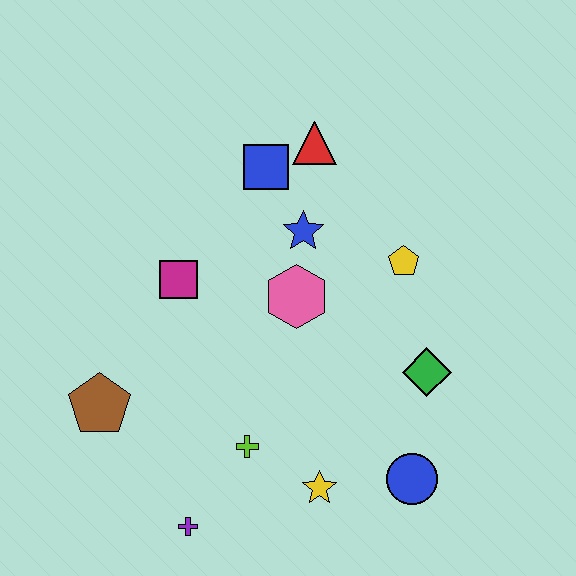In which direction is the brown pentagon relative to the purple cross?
The brown pentagon is above the purple cross.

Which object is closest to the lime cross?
The yellow star is closest to the lime cross.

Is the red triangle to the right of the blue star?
Yes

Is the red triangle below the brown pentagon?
No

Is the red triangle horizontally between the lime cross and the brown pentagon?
No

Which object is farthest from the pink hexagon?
The purple cross is farthest from the pink hexagon.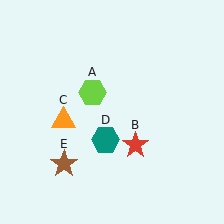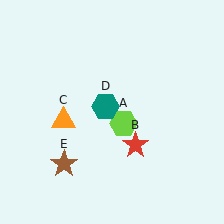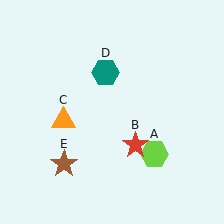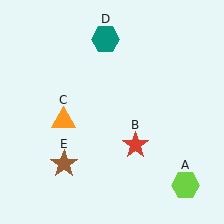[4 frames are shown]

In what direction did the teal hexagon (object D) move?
The teal hexagon (object D) moved up.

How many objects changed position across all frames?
2 objects changed position: lime hexagon (object A), teal hexagon (object D).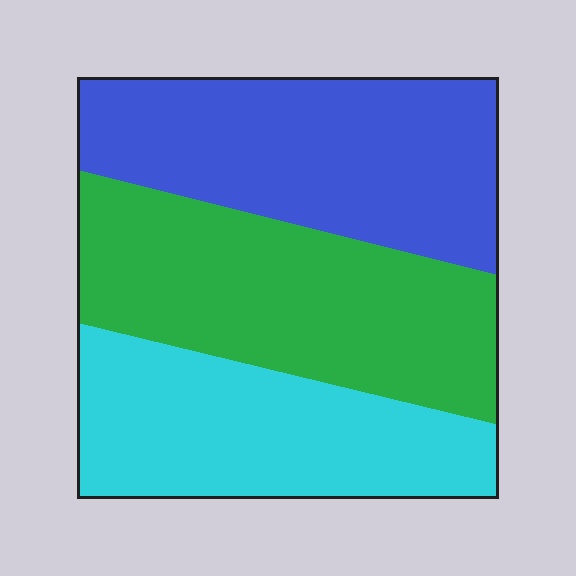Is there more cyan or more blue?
Blue.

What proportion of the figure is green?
Green covers 36% of the figure.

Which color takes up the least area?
Cyan, at roughly 30%.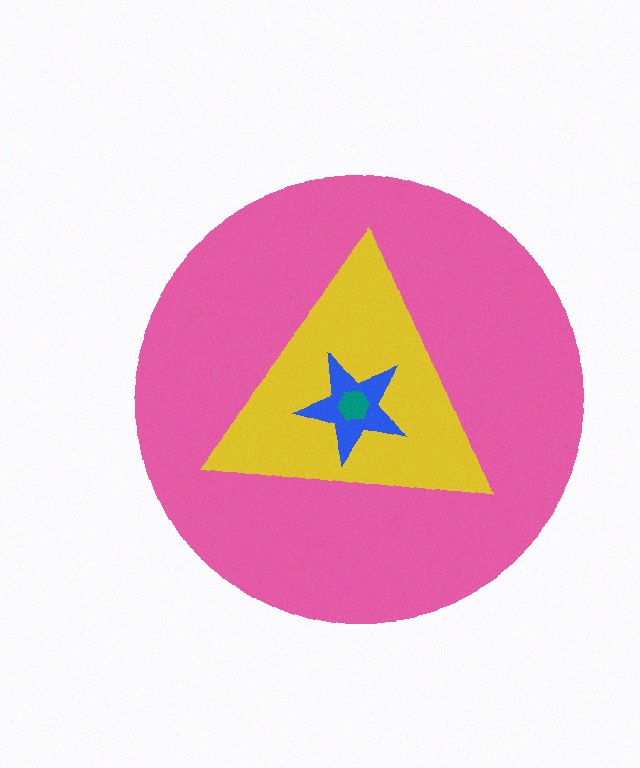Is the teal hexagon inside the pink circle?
Yes.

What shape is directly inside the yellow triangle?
The blue star.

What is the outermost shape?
The pink circle.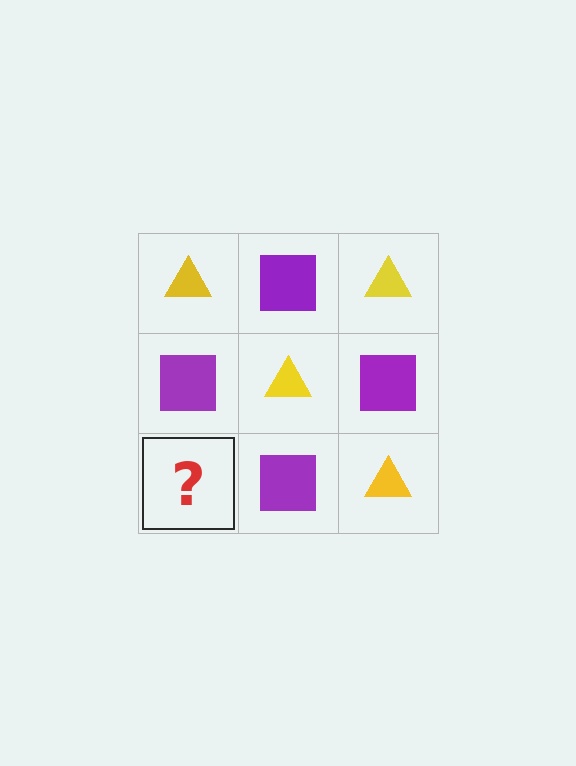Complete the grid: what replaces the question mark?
The question mark should be replaced with a yellow triangle.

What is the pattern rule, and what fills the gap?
The rule is that it alternates yellow triangle and purple square in a checkerboard pattern. The gap should be filled with a yellow triangle.